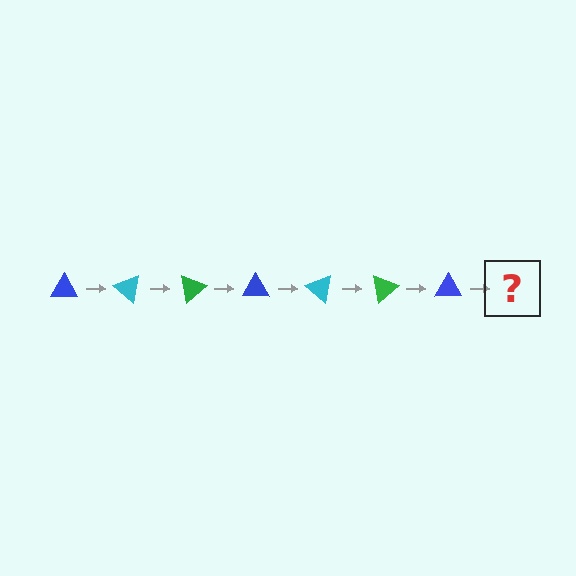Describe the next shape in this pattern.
It should be a cyan triangle, rotated 280 degrees from the start.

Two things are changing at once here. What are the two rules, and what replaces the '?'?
The two rules are that it rotates 40 degrees each step and the color cycles through blue, cyan, and green. The '?' should be a cyan triangle, rotated 280 degrees from the start.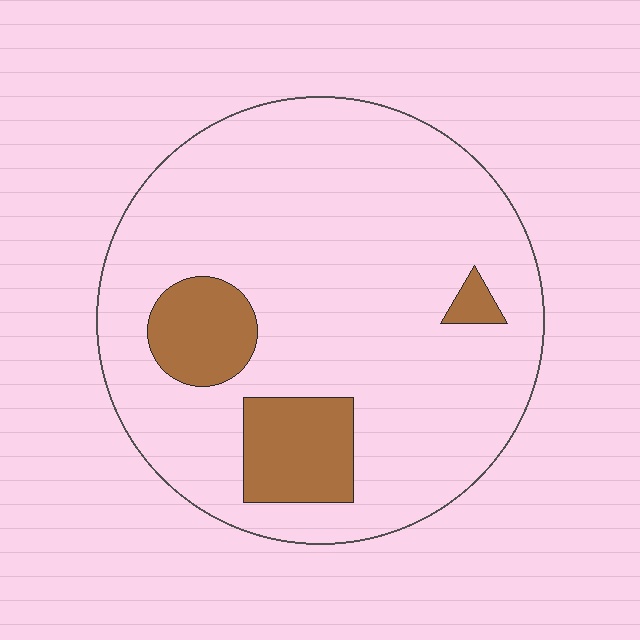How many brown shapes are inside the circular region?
3.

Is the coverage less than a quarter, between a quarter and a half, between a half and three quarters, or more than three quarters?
Less than a quarter.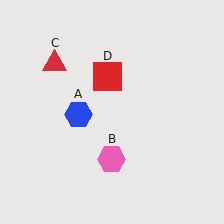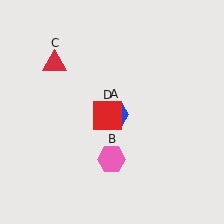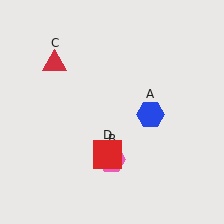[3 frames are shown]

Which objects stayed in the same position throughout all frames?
Pink hexagon (object B) and red triangle (object C) remained stationary.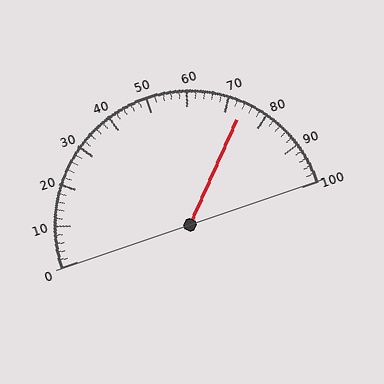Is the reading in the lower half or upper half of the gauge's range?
The reading is in the upper half of the range (0 to 100).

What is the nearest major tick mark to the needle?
The nearest major tick mark is 70.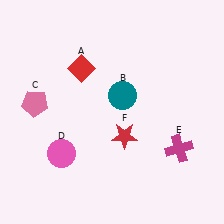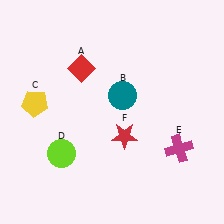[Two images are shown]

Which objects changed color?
C changed from pink to yellow. D changed from pink to lime.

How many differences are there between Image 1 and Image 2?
There are 2 differences between the two images.